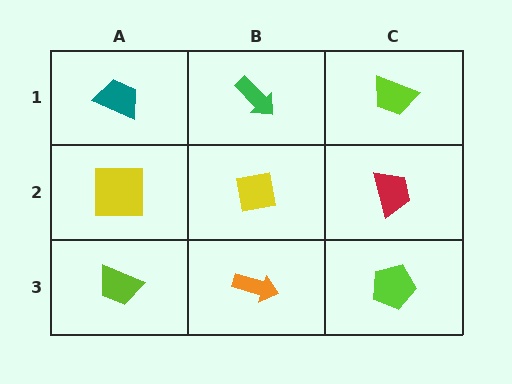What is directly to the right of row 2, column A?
A yellow square.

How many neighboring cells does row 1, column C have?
2.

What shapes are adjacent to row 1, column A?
A yellow square (row 2, column A), a green arrow (row 1, column B).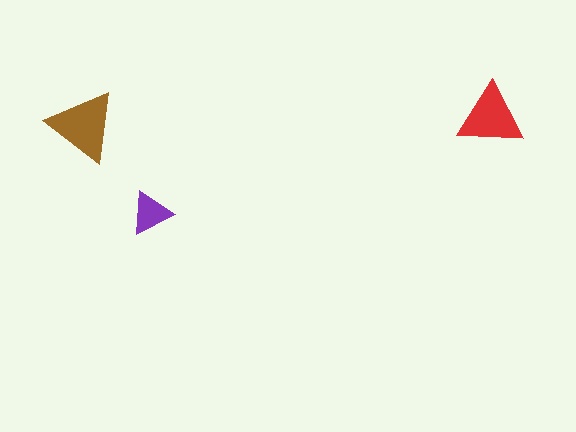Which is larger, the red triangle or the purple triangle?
The red one.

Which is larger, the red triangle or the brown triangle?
The brown one.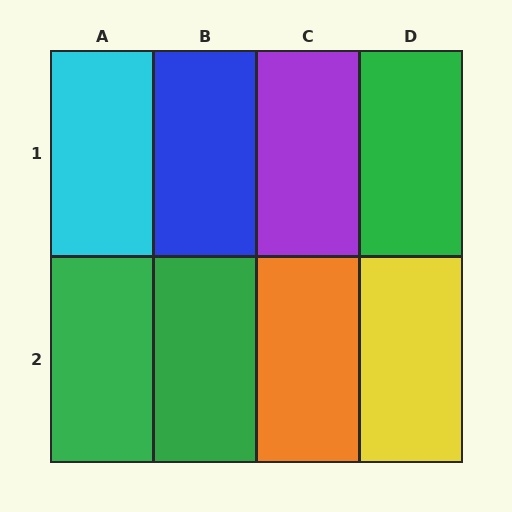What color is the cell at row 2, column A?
Green.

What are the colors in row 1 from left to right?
Cyan, blue, purple, green.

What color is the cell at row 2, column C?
Orange.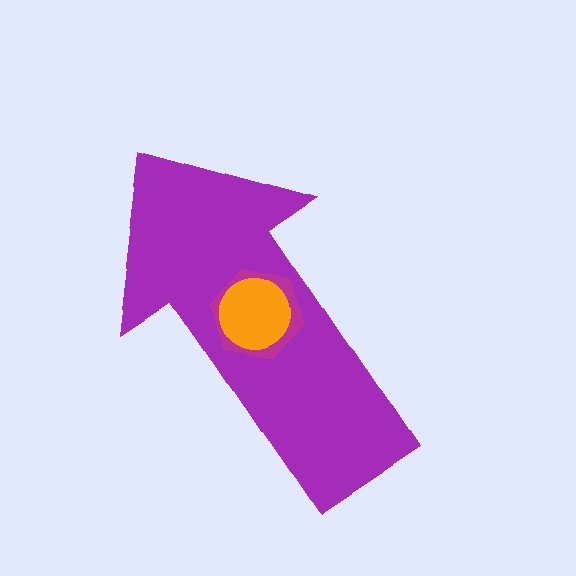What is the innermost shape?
The orange circle.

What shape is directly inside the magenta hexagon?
The orange circle.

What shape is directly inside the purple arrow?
The magenta hexagon.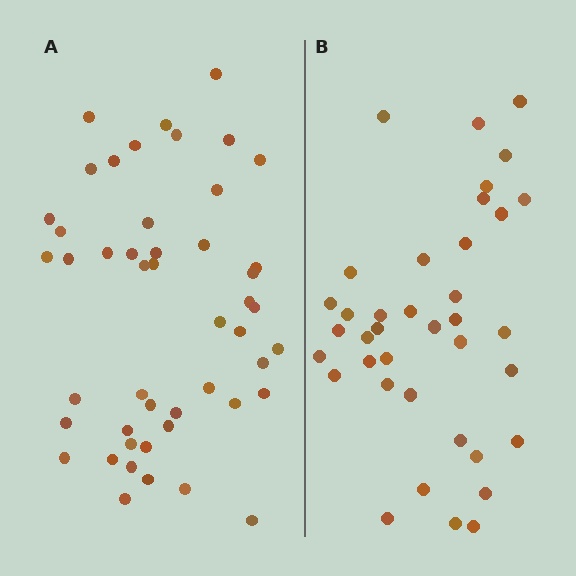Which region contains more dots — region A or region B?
Region A (the left region) has more dots.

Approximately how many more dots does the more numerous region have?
Region A has roughly 10 or so more dots than region B.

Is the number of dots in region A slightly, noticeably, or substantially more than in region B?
Region A has noticeably more, but not dramatically so. The ratio is roughly 1.3 to 1.